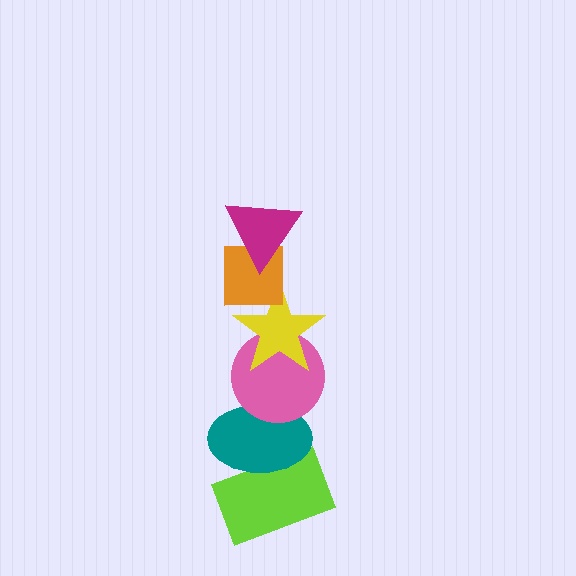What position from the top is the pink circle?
The pink circle is 4th from the top.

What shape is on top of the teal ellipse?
The pink circle is on top of the teal ellipse.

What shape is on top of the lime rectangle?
The teal ellipse is on top of the lime rectangle.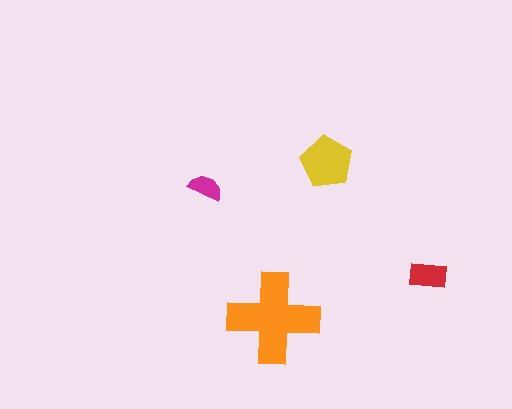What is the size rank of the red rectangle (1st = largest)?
3rd.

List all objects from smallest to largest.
The magenta semicircle, the red rectangle, the yellow pentagon, the orange cross.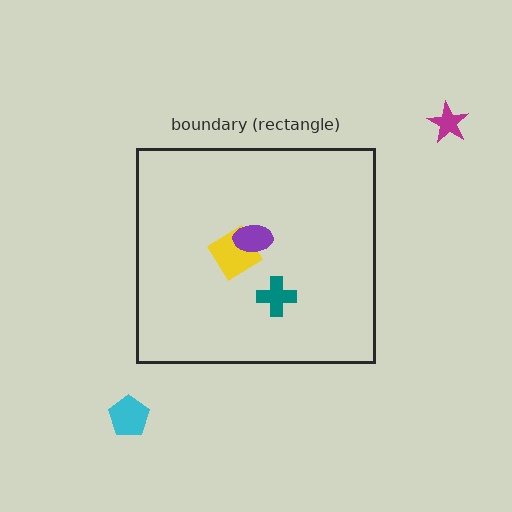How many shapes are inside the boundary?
3 inside, 2 outside.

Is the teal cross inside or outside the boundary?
Inside.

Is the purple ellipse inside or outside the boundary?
Inside.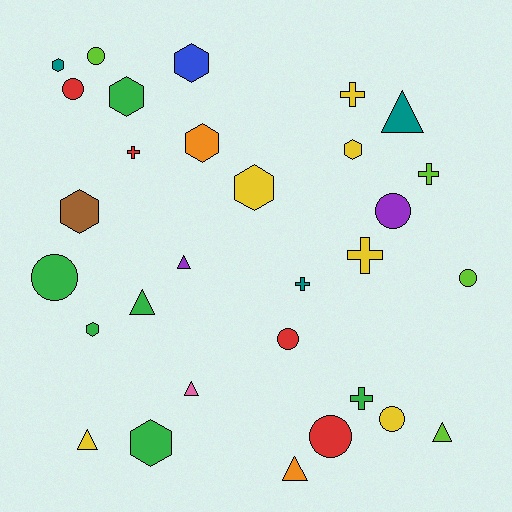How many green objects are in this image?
There are 6 green objects.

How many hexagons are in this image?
There are 9 hexagons.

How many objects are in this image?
There are 30 objects.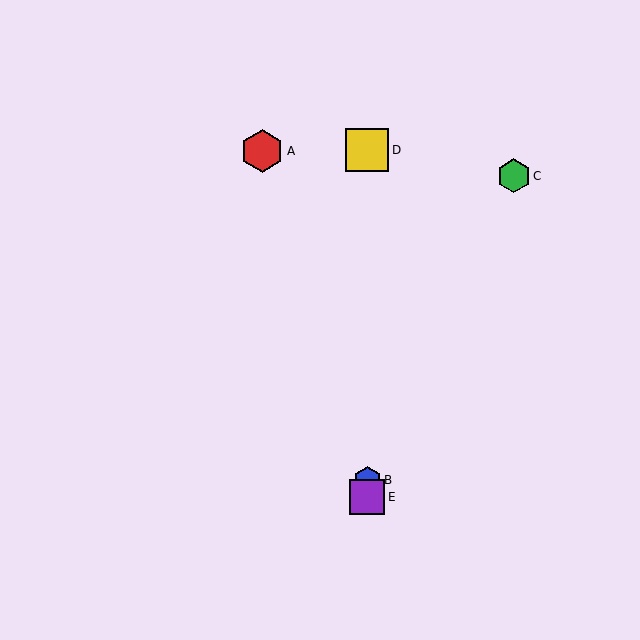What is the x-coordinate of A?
Object A is at x≈262.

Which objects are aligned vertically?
Objects B, D, E are aligned vertically.